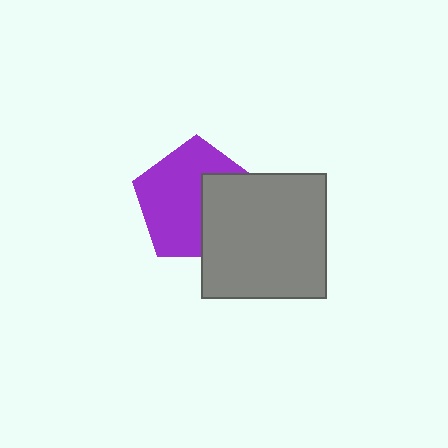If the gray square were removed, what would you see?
You would see the complete purple pentagon.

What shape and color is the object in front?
The object in front is a gray square.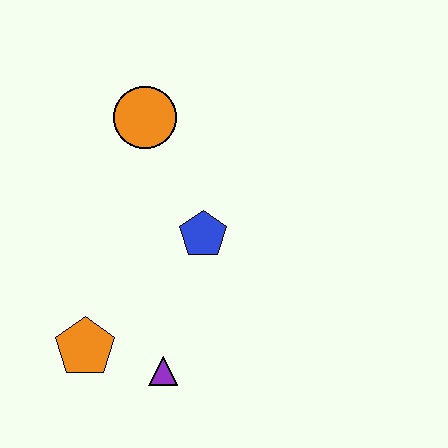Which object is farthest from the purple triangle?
The orange circle is farthest from the purple triangle.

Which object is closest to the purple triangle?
The orange pentagon is closest to the purple triangle.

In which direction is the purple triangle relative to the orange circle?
The purple triangle is below the orange circle.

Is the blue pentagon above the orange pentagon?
Yes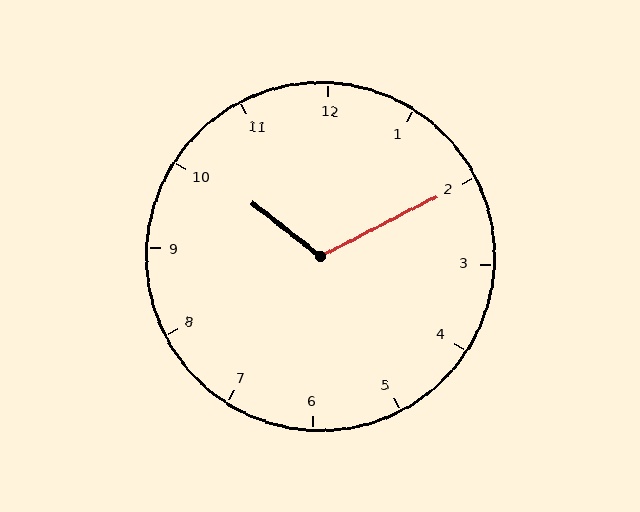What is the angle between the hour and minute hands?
Approximately 115 degrees.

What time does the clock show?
10:10.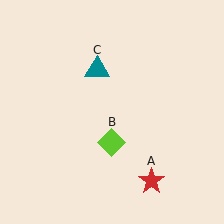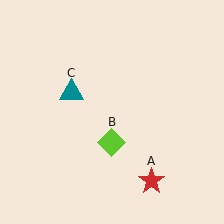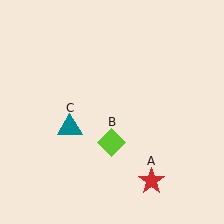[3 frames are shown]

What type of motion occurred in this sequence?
The teal triangle (object C) rotated counterclockwise around the center of the scene.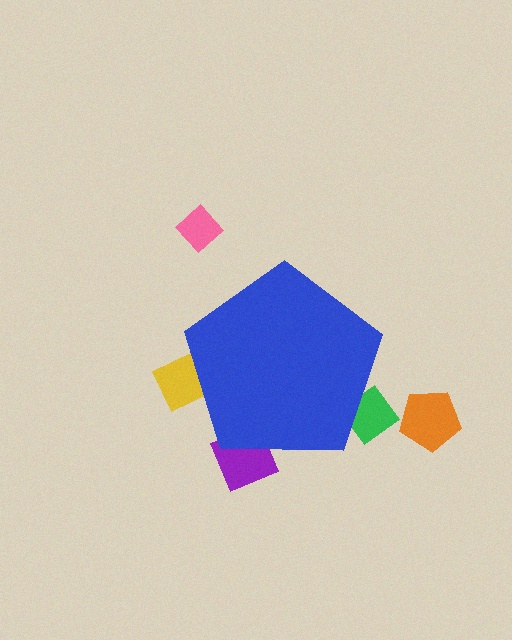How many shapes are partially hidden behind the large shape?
3 shapes are partially hidden.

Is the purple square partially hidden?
Yes, the purple square is partially hidden behind the blue pentagon.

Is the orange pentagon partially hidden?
No, the orange pentagon is fully visible.